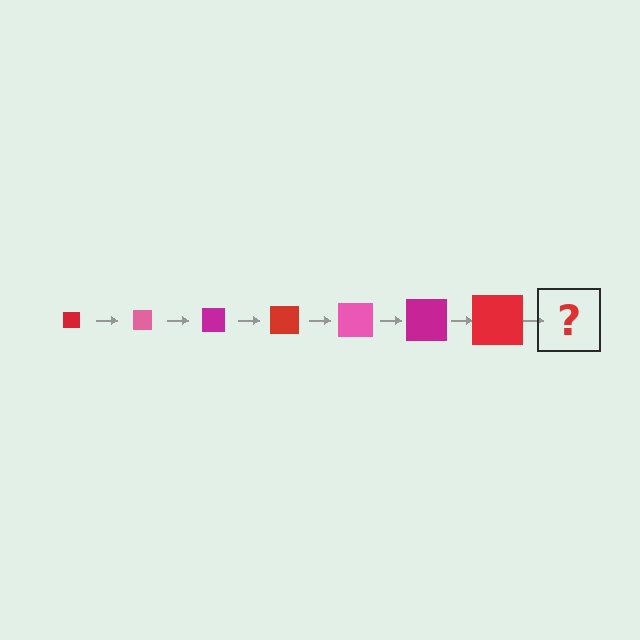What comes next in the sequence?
The next element should be a pink square, larger than the previous one.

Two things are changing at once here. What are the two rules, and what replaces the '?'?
The two rules are that the square grows larger each step and the color cycles through red, pink, and magenta. The '?' should be a pink square, larger than the previous one.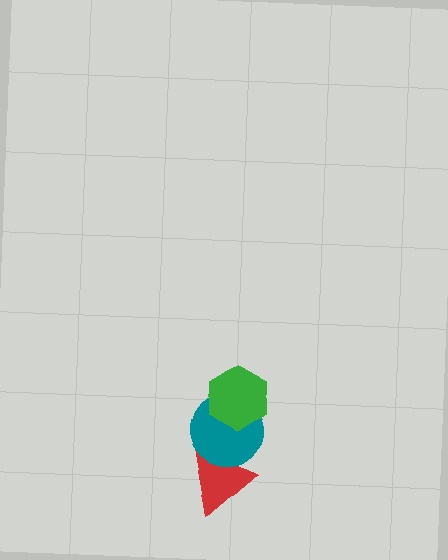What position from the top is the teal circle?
The teal circle is 2nd from the top.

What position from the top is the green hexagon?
The green hexagon is 1st from the top.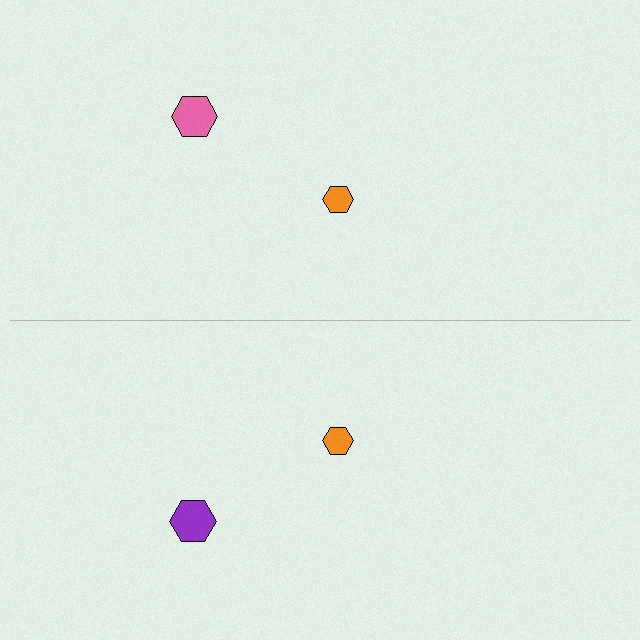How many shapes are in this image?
There are 4 shapes in this image.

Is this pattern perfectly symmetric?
No, the pattern is not perfectly symmetric. The purple hexagon on the bottom side breaks the symmetry — its mirror counterpart is pink.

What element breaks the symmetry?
The purple hexagon on the bottom side breaks the symmetry — its mirror counterpart is pink.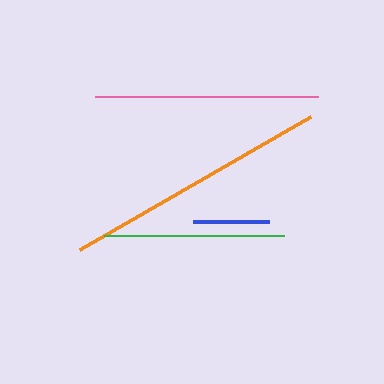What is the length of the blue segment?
The blue segment is approximately 76 pixels long.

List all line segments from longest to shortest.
From longest to shortest: orange, pink, green, blue.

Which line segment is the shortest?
The blue line is the shortest at approximately 76 pixels.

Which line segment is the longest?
The orange line is the longest at approximately 267 pixels.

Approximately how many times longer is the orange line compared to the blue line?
The orange line is approximately 3.5 times the length of the blue line.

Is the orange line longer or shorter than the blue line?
The orange line is longer than the blue line.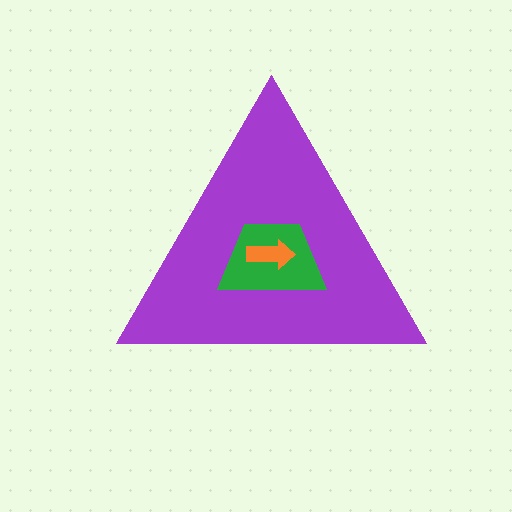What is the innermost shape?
The orange arrow.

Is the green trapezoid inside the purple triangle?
Yes.